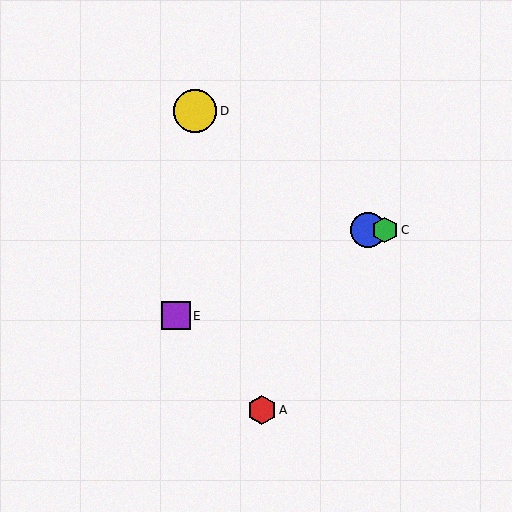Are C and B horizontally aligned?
Yes, both are at y≈230.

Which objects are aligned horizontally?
Objects B, C are aligned horizontally.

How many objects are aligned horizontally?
2 objects (B, C) are aligned horizontally.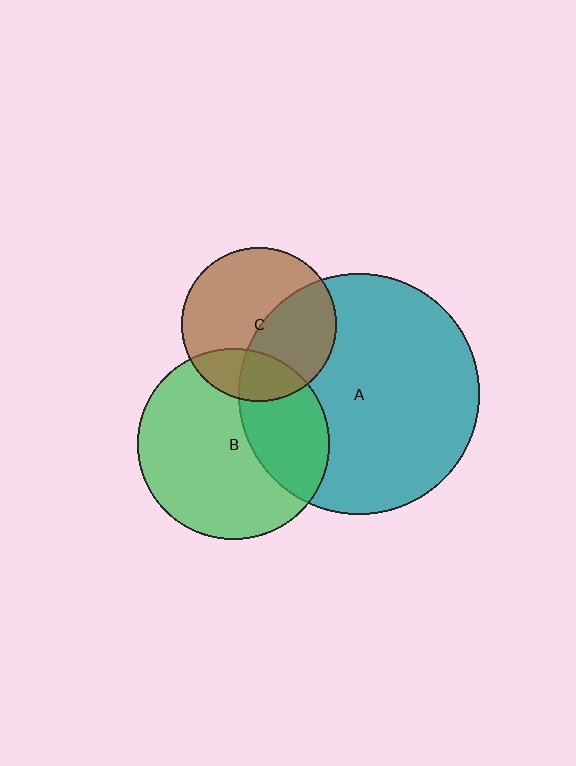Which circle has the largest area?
Circle A (teal).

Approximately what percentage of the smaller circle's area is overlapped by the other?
Approximately 35%.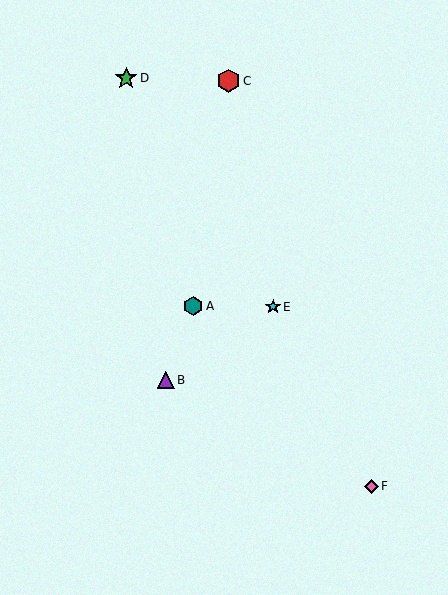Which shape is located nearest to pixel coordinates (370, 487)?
The pink diamond (labeled F) at (371, 486) is nearest to that location.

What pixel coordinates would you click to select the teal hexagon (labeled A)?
Click at (193, 306) to select the teal hexagon A.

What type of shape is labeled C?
Shape C is a red hexagon.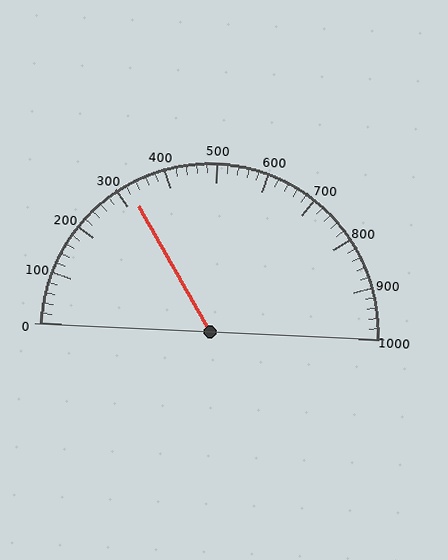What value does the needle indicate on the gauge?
The needle indicates approximately 320.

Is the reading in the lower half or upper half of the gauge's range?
The reading is in the lower half of the range (0 to 1000).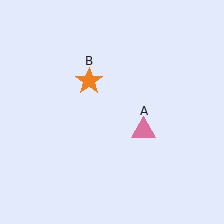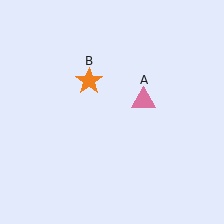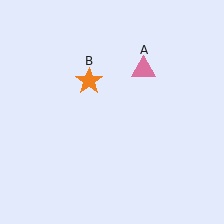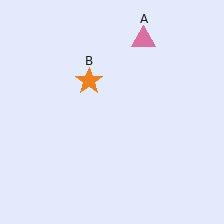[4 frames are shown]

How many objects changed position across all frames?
1 object changed position: pink triangle (object A).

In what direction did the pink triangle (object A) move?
The pink triangle (object A) moved up.